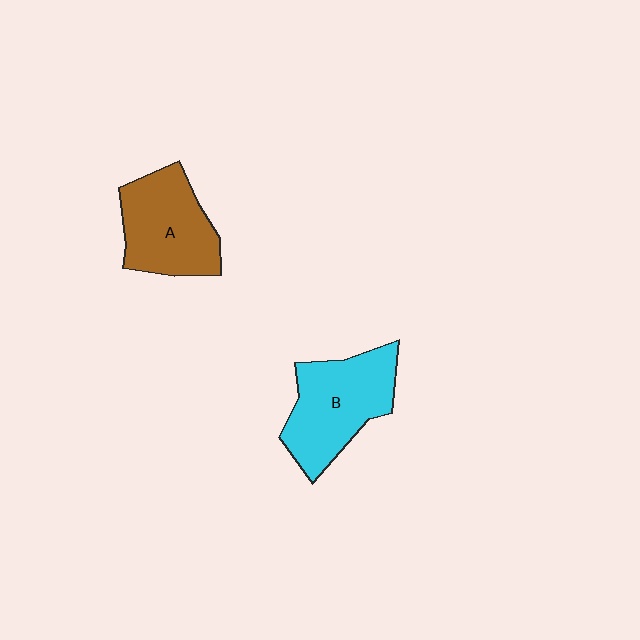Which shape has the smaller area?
Shape A (brown).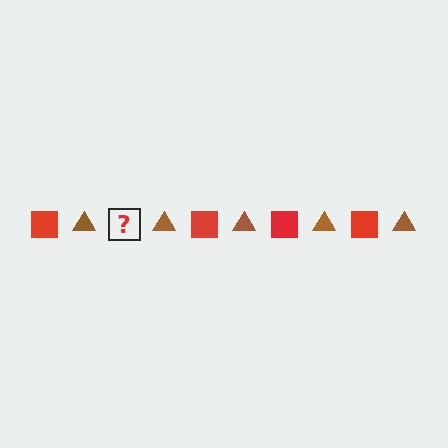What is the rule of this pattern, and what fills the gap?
The rule is that the pattern alternates between red square and brown triangle. The gap should be filled with a red square.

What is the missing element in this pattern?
The missing element is a red square.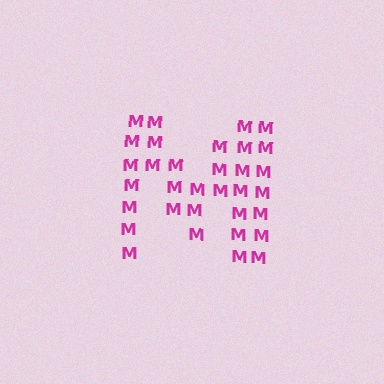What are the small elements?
The small elements are letter M's.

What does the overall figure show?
The overall figure shows the letter M.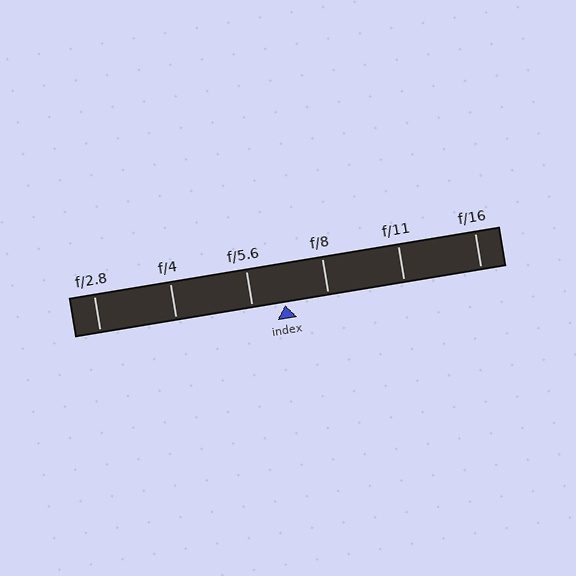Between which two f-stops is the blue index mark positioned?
The index mark is between f/5.6 and f/8.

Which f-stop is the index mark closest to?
The index mark is closest to f/5.6.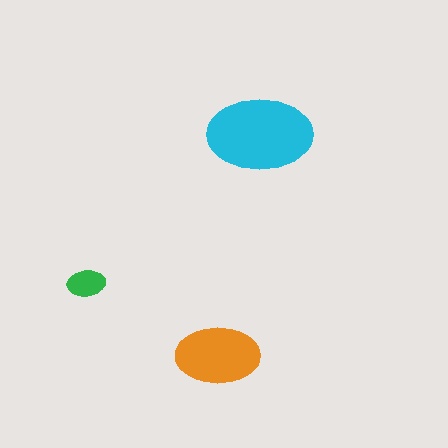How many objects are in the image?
There are 3 objects in the image.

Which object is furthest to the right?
The cyan ellipse is rightmost.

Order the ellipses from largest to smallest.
the cyan one, the orange one, the green one.